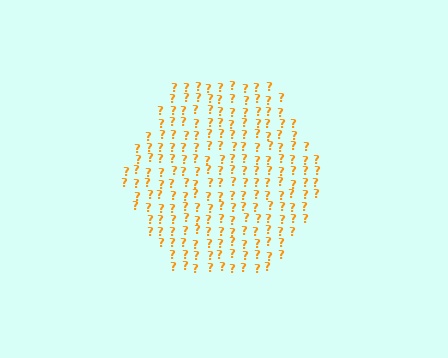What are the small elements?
The small elements are question marks.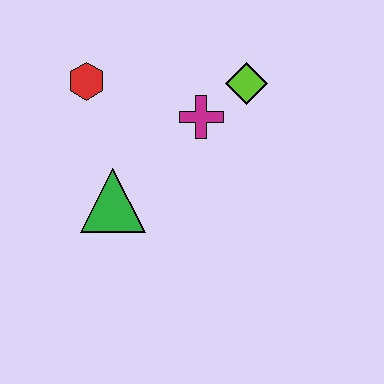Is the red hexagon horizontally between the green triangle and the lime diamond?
No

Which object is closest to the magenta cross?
The lime diamond is closest to the magenta cross.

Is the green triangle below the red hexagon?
Yes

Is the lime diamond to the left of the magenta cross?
No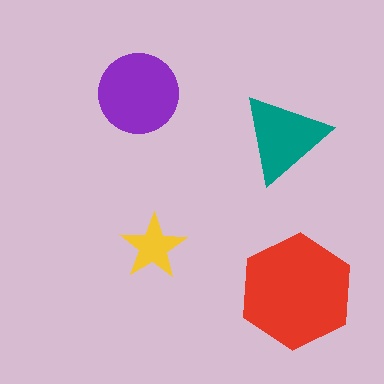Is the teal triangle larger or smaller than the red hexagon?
Smaller.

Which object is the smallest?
The yellow star.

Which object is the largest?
The red hexagon.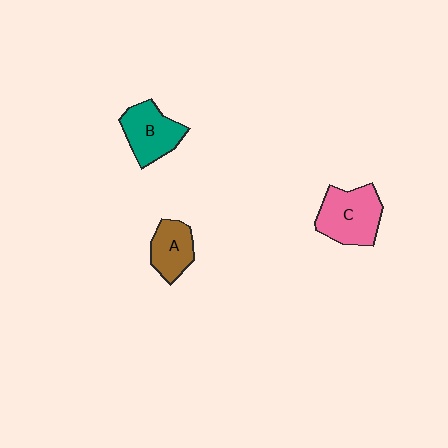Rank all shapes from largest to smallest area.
From largest to smallest: C (pink), B (teal), A (brown).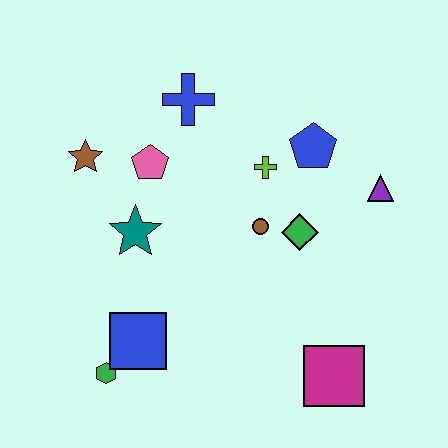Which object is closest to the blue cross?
The pink pentagon is closest to the blue cross.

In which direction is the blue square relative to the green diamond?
The blue square is to the left of the green diamond.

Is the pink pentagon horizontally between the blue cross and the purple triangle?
No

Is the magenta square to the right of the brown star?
Yes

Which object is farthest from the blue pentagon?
The green hexagon is farthest from the blue pentagon.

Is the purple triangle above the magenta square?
Yes